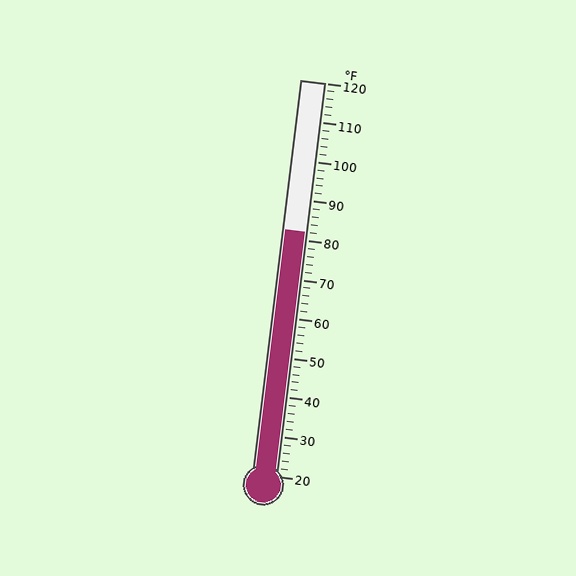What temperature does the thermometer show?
The thermometer shows approximately 82°F.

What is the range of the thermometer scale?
The thermometer scale ranges from 20°F to 120°F.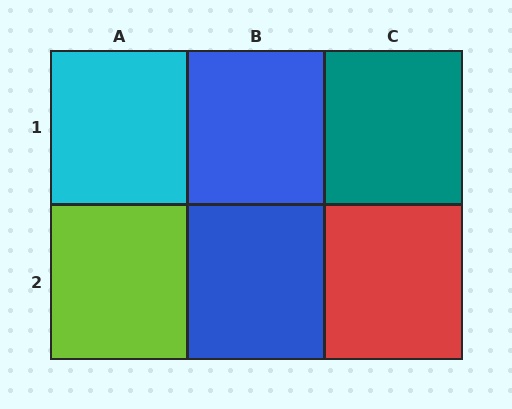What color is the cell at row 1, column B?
Blue.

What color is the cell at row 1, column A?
Cyan.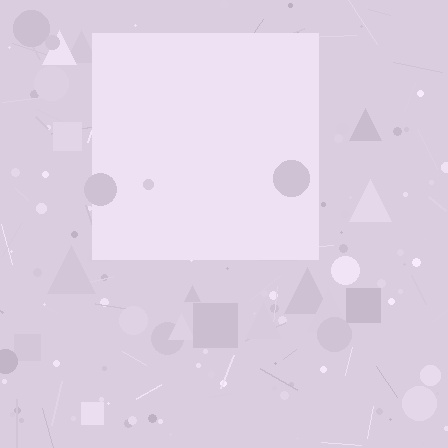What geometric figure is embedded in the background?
A square is embedded in the background.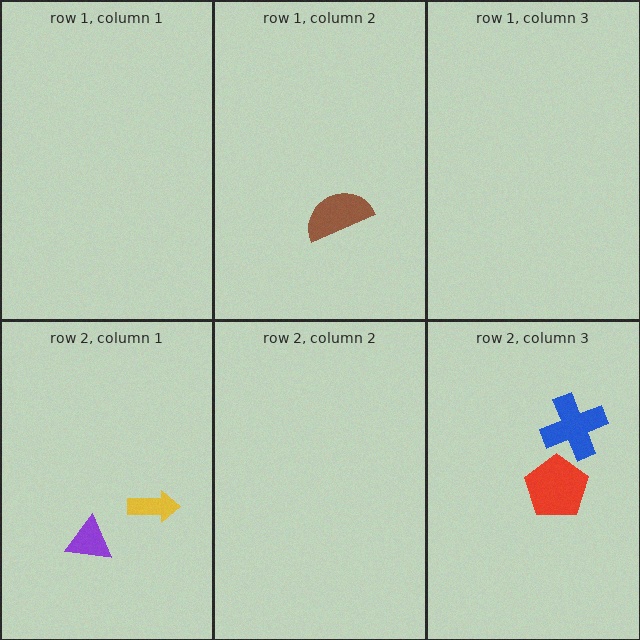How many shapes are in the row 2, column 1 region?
2.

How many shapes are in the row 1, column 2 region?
1.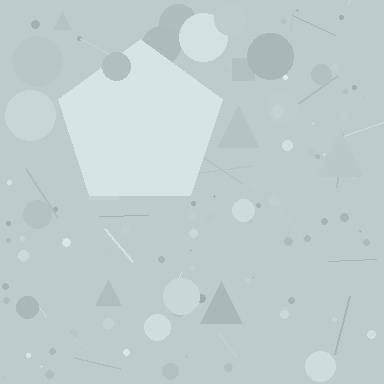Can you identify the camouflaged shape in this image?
The camouflaged shape is a pentagon.